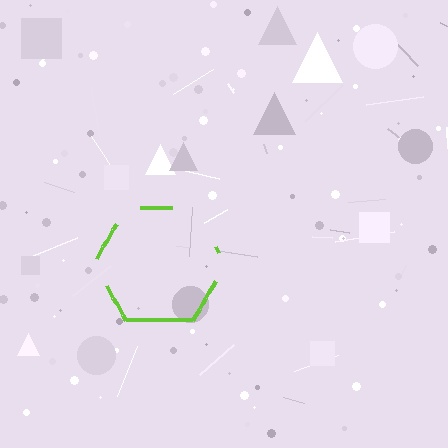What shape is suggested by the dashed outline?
The dashed outline suggests a hexagon.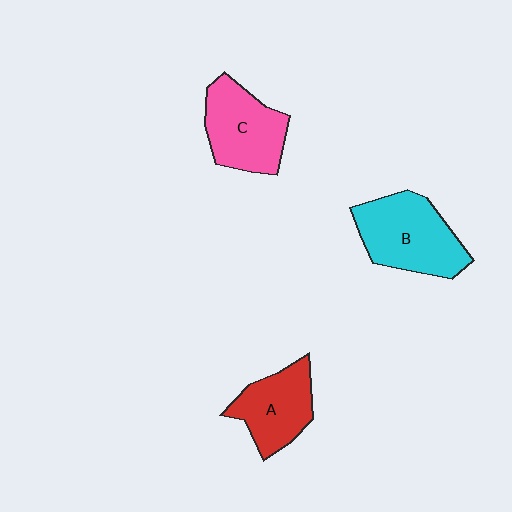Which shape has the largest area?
Shape B (cyan).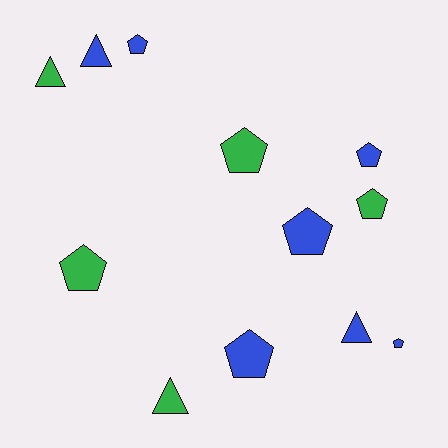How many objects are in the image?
There are 12 objects.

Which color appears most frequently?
Blue, with 7 objects.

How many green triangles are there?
There are 2 green triangles.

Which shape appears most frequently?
Pentagon, with 8 objects.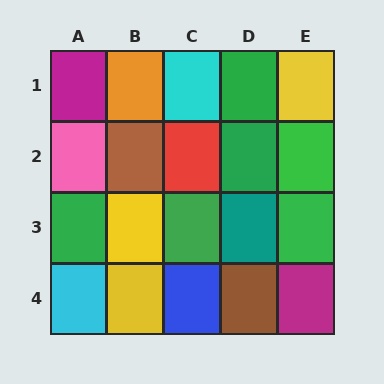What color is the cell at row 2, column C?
Red.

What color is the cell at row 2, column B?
Brown.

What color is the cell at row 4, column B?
Yellow.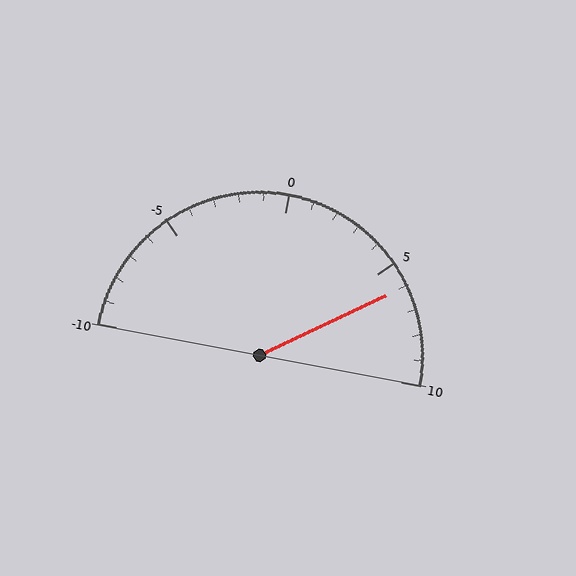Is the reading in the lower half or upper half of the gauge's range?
The reading is in the upper half of the range (-10 to 10).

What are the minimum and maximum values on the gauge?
The gauge ranges from -10 to 10.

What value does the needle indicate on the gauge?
The needle indicates approximately 6.